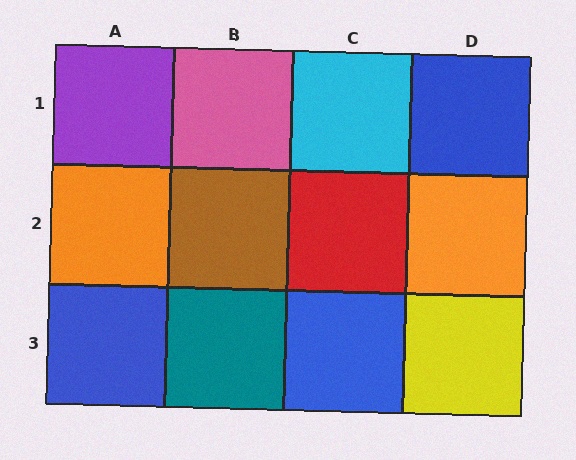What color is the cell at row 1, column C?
Cyan.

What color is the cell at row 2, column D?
Orange.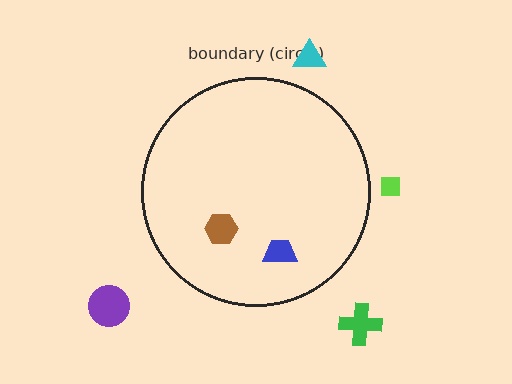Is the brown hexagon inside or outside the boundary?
Inside.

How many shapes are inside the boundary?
2 inside, 4 outside.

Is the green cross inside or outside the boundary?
Outside.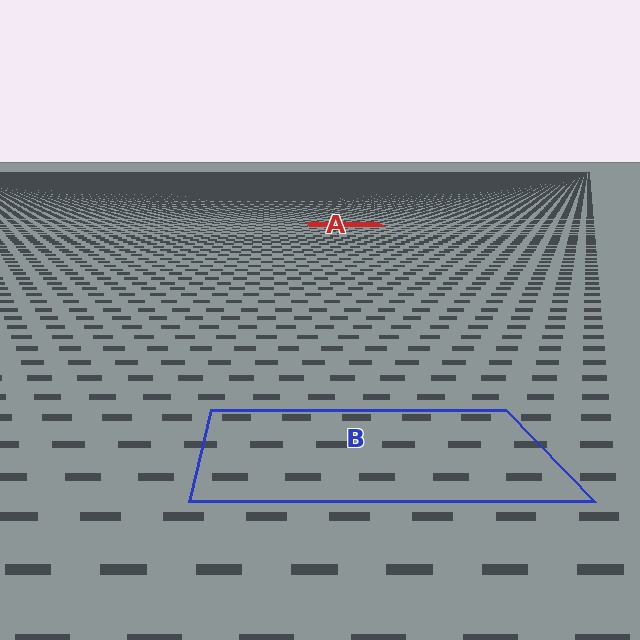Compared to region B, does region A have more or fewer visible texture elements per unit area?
Region A has more texture elements per unit area — they are packed more densely because it is farther away.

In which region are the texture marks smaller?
The texture marks are smaller in region A, because it is farther away.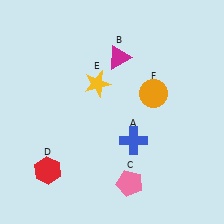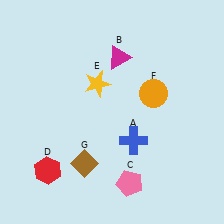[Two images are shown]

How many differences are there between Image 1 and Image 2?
There is 1 difference between the two images.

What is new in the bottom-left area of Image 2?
A brown diamond (G) was added in the bottom-left area of Image 2.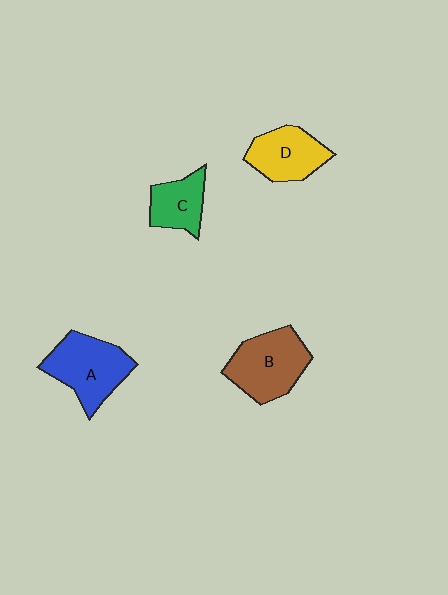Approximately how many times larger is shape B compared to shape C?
Approximately 1.6 times.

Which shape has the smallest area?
Shape C (green).